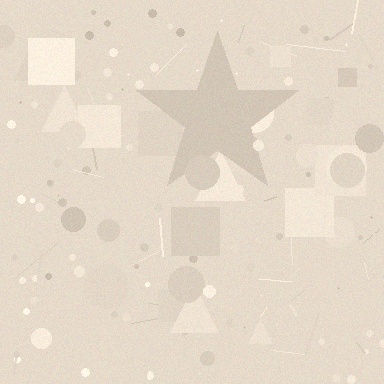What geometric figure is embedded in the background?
A star is embedded in the background.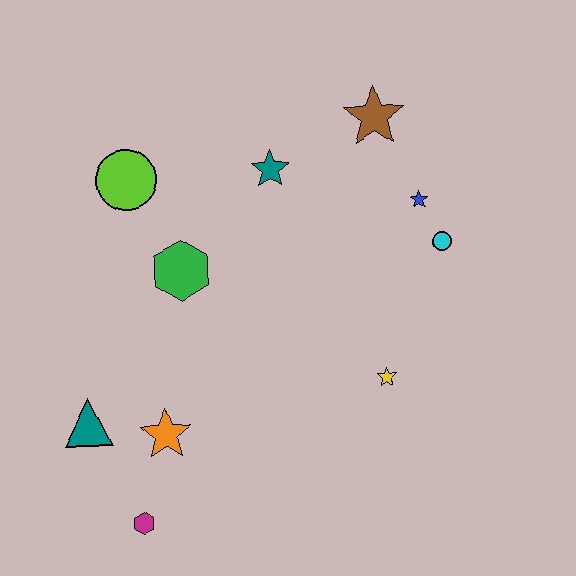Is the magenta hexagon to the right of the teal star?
No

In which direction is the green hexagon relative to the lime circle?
The green hexagon is below the lime circle.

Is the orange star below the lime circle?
Yes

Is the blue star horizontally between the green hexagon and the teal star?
No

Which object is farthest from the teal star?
The magenta hexagon is farthest from the teal star.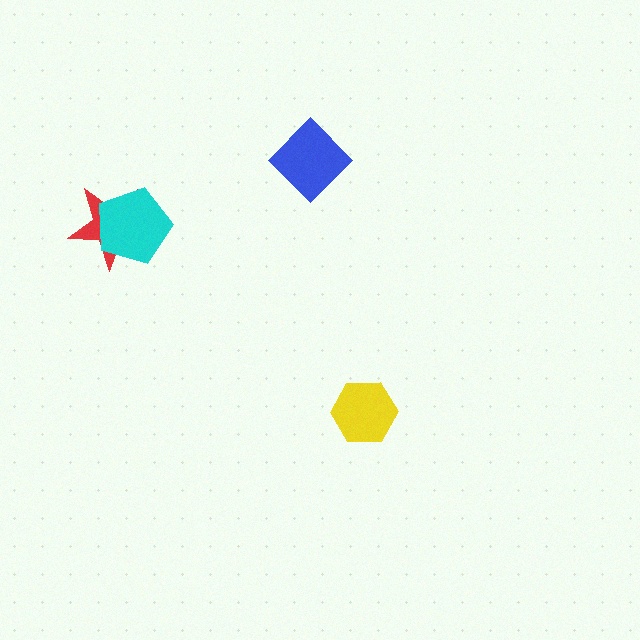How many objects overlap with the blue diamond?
0 objects overlap with the blue diamond.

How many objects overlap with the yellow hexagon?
0 objects overlap with the yellow hexagon.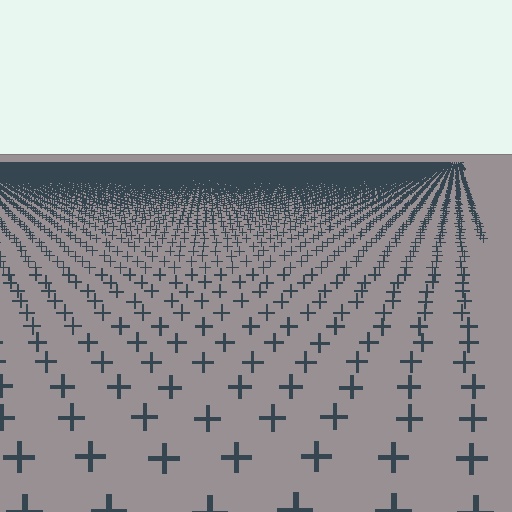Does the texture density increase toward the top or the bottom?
Density increases toward the top.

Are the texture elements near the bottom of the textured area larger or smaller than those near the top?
Larger. Near the bottom, elements are closer to the viewer and appear at a bigger on-screen size.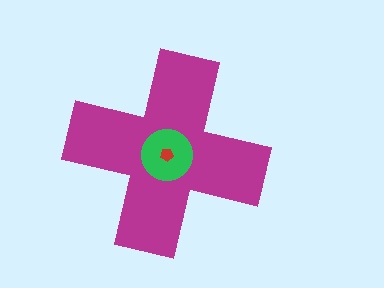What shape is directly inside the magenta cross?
The green circle.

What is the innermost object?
The red pentagon.